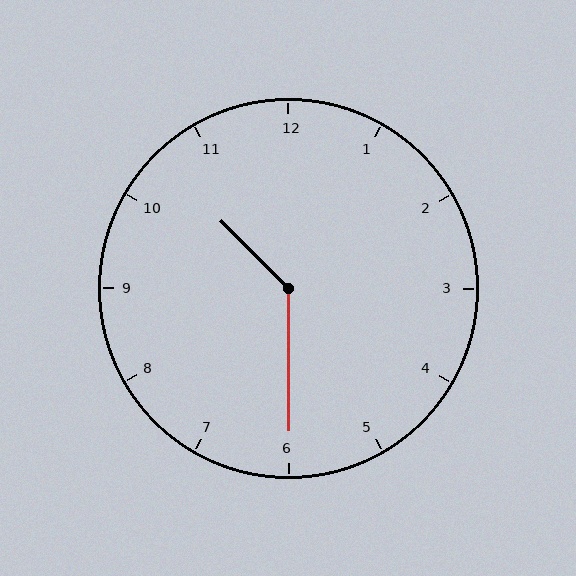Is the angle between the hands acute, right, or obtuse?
It is obtuse.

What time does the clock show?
10:30.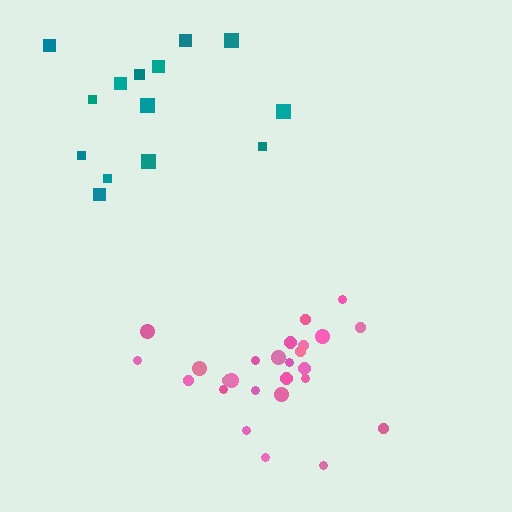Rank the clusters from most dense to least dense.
pink, teal.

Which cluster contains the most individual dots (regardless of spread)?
Pink (26).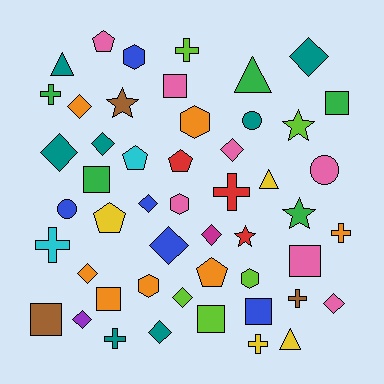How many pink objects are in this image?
There are 7 pink objects.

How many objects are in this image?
There are 50 objects.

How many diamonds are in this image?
There are 13 diamonds.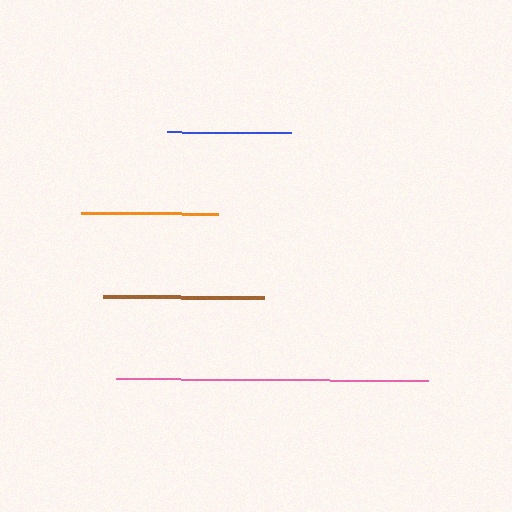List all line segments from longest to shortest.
From longest to shortest: pink, brown, orange, blue.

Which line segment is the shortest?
The blue line is the shortest at approximately 124 pixels.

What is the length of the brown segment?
The brown segment is approximately 161 pixels long.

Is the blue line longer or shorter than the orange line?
The orange line is longer than the blue line.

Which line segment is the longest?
The pink line is the longest at approximately 312 pixels.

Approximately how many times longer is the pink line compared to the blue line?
The pink line is approximately 2.5 times the length of the blue line.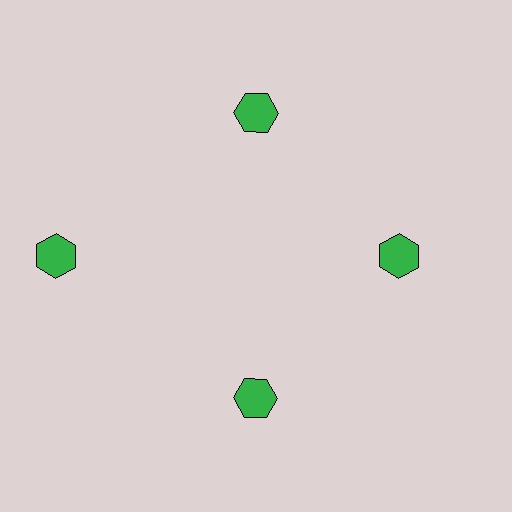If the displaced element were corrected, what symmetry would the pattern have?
It would have 4-fold rotational symmetry — the pattern would map onto itself every 90 degrees.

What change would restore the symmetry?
The symmetry would be restored by moving it inward, back onto the ring so that all 4 hexagons sit at equal angles and equal distance from the center.